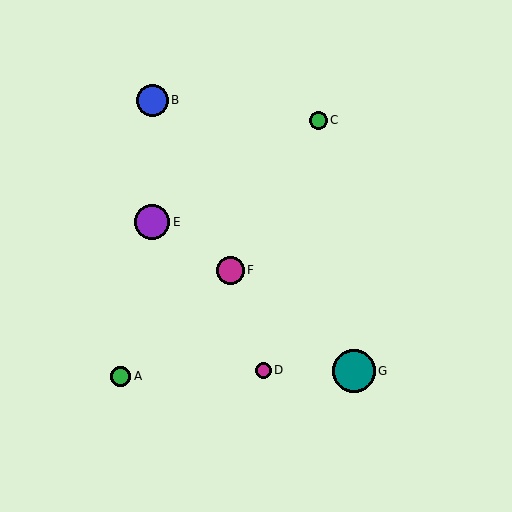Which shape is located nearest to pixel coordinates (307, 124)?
The green circle (labeled C) at (318, 120) is nearest to that location.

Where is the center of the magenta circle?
The center of the magenta circle is at (263, 370).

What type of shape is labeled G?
Shape G is a teal circle.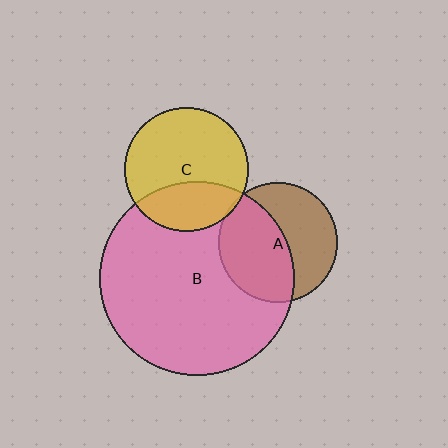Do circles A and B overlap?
Yes.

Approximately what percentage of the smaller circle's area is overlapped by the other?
Approximately 55%.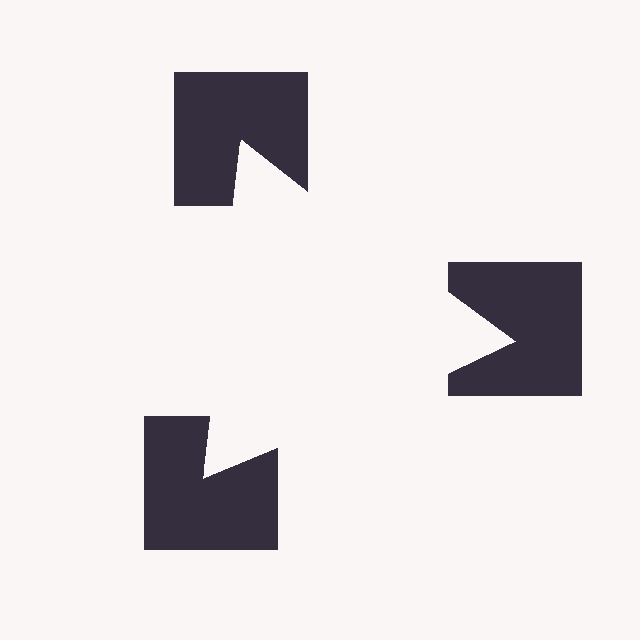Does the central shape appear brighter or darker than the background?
It typically appears slightly brighter than the background, even though no actual brightness change is drawn.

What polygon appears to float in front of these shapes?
An illusory triangle — its edges are inferred from the aligned wedge cuts in the notched squares, not physically drawn.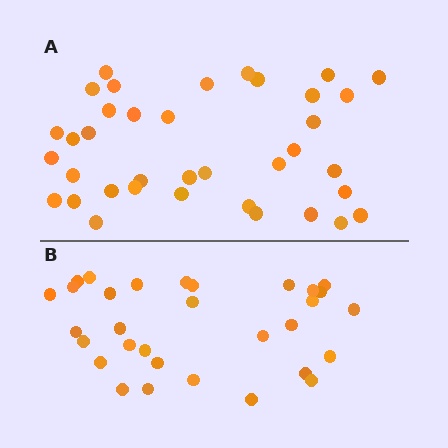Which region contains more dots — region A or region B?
Region A (the top region) has more dots.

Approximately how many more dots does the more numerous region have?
Region A has about 6 more dots than region B.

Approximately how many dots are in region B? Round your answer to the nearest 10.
About 30 dots. (The exact count is 31, which rounds to 30.)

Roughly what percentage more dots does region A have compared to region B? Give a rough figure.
About 20% more.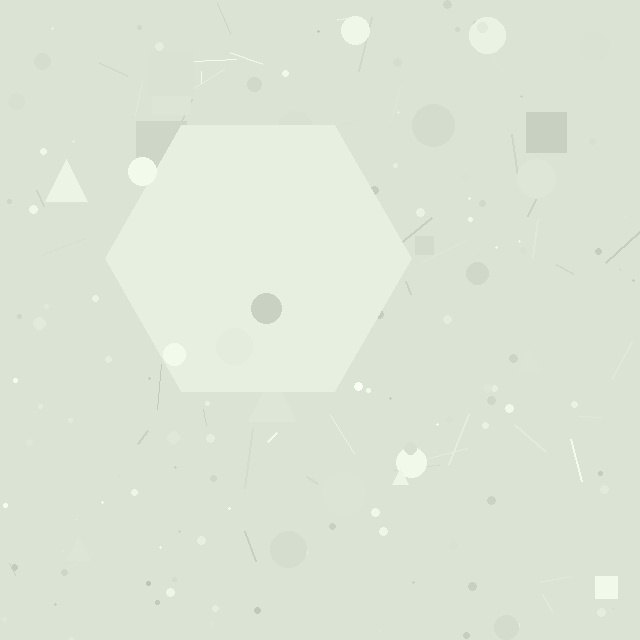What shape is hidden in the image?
A hexagon is hidden in the image.